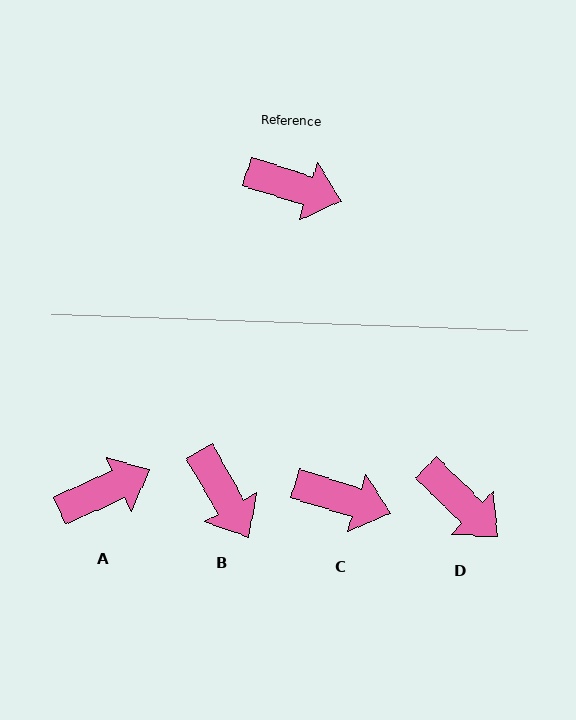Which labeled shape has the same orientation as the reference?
C.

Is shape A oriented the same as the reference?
No, it is off by about 42 degrees.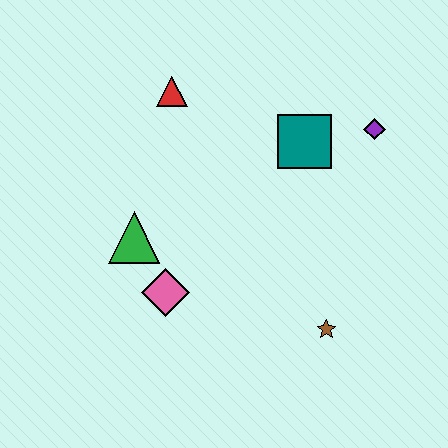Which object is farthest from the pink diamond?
The purple diamond is farthest from the pink diamond.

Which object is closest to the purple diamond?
The teal square is closest to the purple diamond.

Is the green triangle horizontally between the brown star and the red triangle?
No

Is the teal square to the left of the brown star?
Yes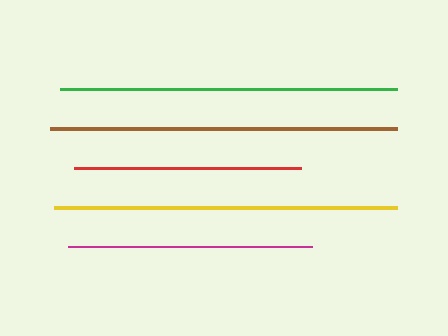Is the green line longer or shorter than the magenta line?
The green line is longer than the magenta line.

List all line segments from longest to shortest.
From longest to shortest: brown, yellow, green, magenta, red.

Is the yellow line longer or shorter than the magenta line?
The yellow line is longer than the magenta line.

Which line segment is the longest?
The brown line is the longest at approximately 347 pixels.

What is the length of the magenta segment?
The magenta segment is approximately 243 pixels long.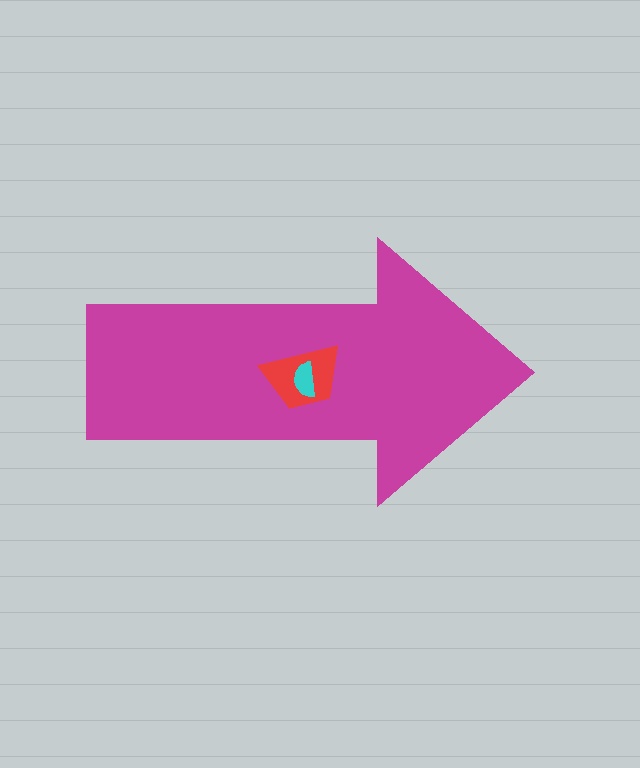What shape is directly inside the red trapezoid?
The cyan semicircle.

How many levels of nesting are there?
3.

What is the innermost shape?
The cyan semicircle.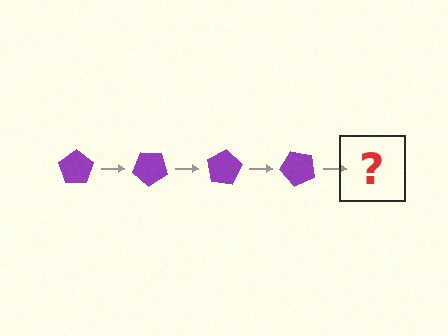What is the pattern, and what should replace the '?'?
The pattern is that the pentagon rotates 40 degrees each step. The '?' should be a purple pentagon rotated 160 degrees.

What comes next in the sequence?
The next element should be a purple pentagon rotated 160 degrees.